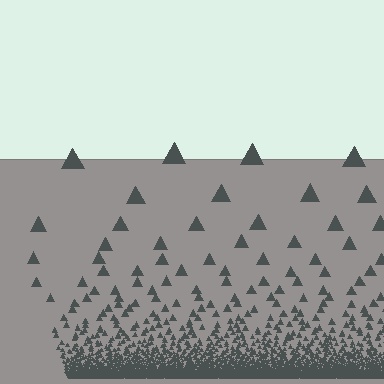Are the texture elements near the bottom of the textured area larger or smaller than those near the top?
Smaller. The gradient is inverted — elements near the bottom are smaller and denser.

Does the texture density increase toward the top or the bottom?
Density increases toward the bottom.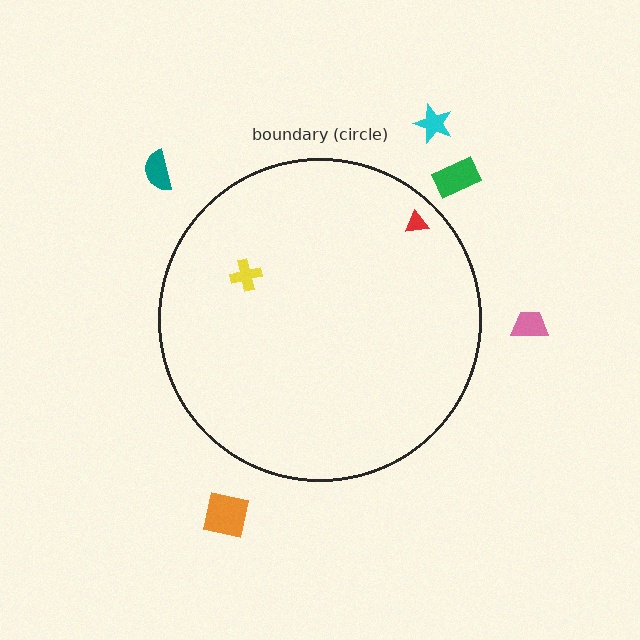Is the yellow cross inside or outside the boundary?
Inside.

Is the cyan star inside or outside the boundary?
Outside.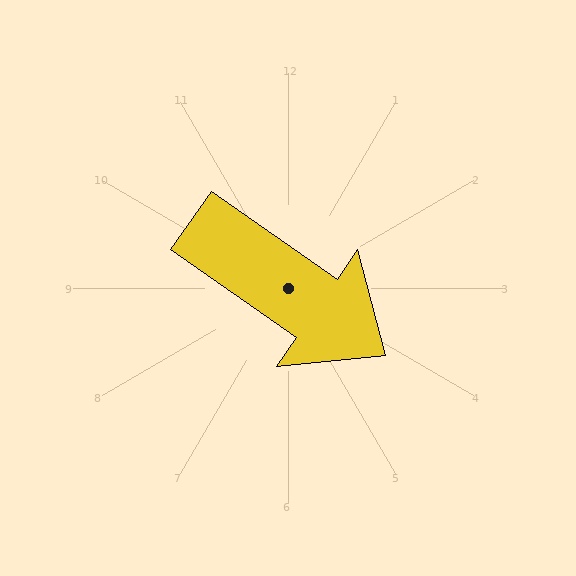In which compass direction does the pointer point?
Southeast.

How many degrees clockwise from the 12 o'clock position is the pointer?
Approximately 125 degrees.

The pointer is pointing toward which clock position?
Roughly 4 o'clock.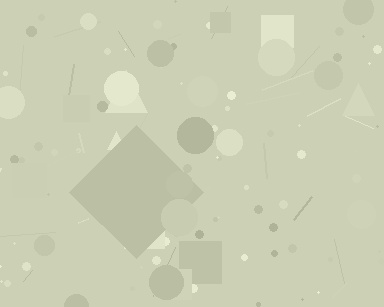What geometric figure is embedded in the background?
A diamond is embedded in the background.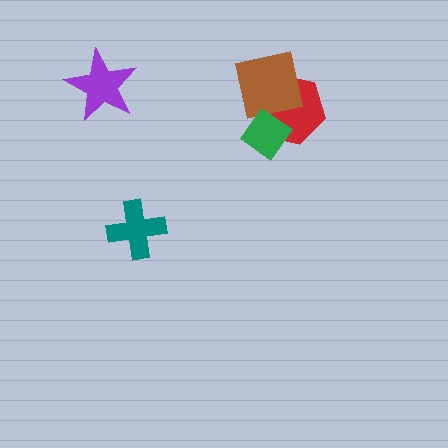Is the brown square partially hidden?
Yes, it is partially covered by another shape.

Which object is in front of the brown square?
The green diamond is in front of the brown square.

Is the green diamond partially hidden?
No, no other shape covers it.